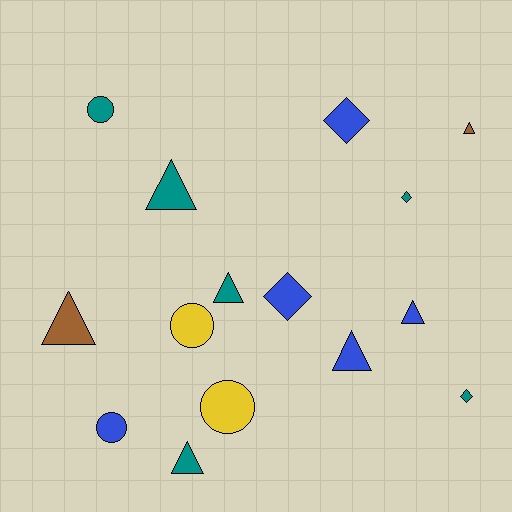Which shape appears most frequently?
Triangle, with 7 objects.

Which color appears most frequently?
Teal, with 6 objects.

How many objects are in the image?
There are 15 objects.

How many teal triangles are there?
There are 3 teal triangles.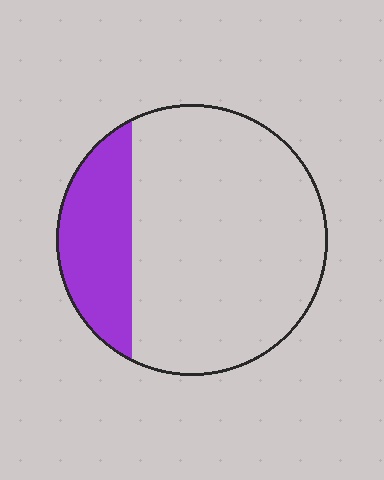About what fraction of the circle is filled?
About one quarter (1/4).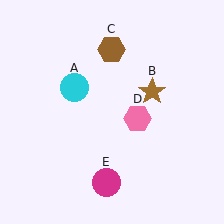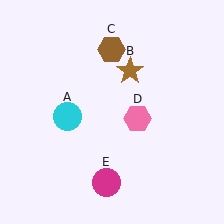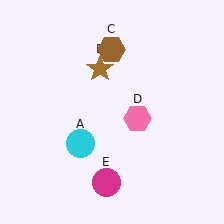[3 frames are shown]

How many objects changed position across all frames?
2 objects changed position: cyan circle (object A), brown star (object B).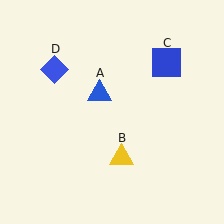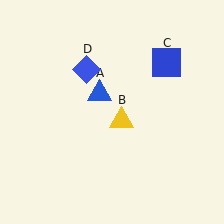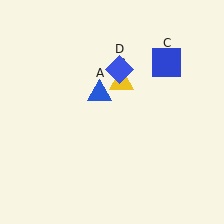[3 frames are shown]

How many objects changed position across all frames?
2 objects changed position: yellow triangle (object B), blue diamond (object D).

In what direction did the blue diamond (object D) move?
The blue diamond (object D) moved right.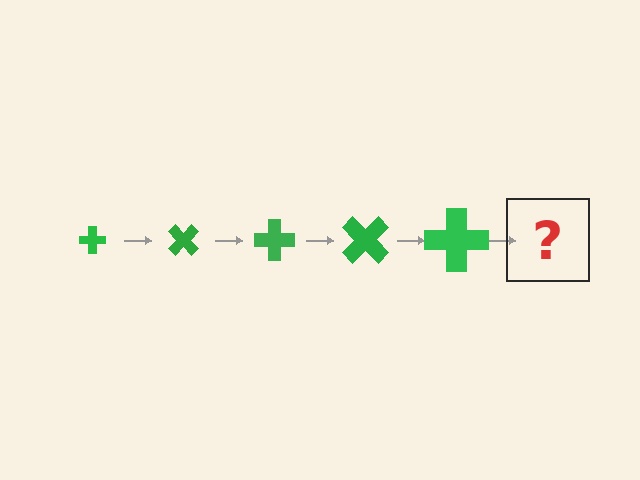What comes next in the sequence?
The next element should be a cross, larger than the previous one and rotated 225 degrees from the start.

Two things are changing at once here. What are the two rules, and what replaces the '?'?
The two rules are that the cross grows larger each step and it rotates 45 degrees each step. The '?' should be a cross, larger than the previous one and rotated 225 degrees from the start.